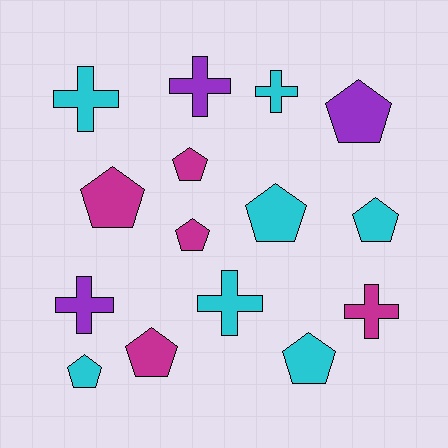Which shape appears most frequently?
Pentagon, with 9 objects.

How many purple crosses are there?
There are 2 purple crosses.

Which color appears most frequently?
Cyan, with 7 objects.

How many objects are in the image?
There are 15 objects.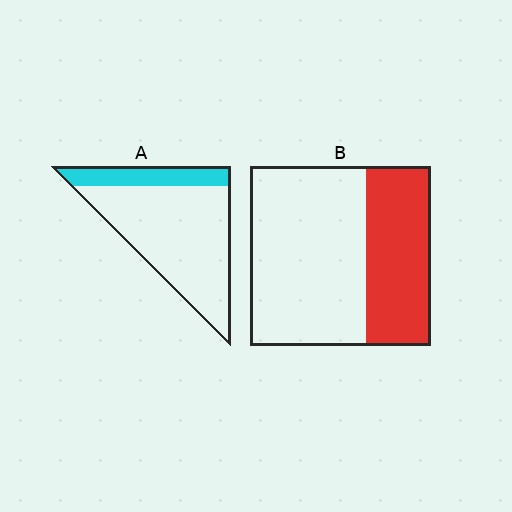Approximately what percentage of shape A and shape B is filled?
A is approximately 20% and B is approximately 35%.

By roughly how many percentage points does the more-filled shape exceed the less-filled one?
By roughly 15 percentage points (B over A).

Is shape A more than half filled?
No.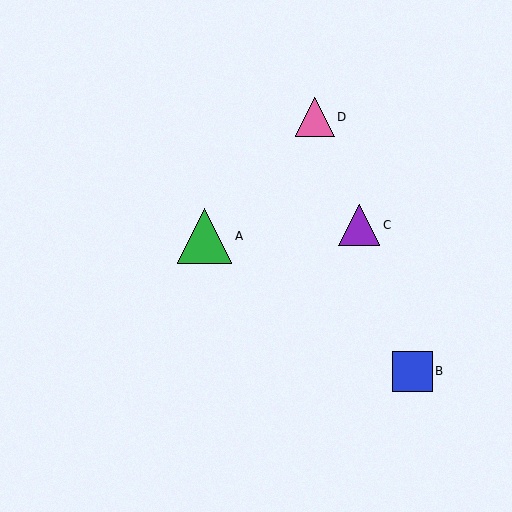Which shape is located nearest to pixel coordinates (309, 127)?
The pink triangle (labeled D) at (315, 117) is nearest to that location.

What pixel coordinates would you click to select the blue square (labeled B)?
Click at (412, 371) to select the blue square B.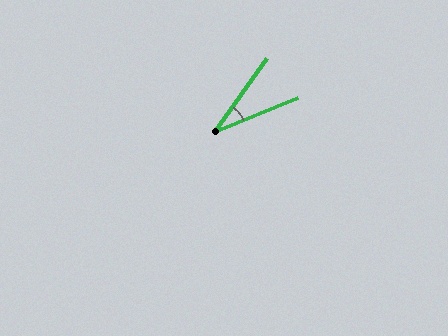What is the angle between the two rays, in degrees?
Approximately 32 degrees.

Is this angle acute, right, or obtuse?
It is acute.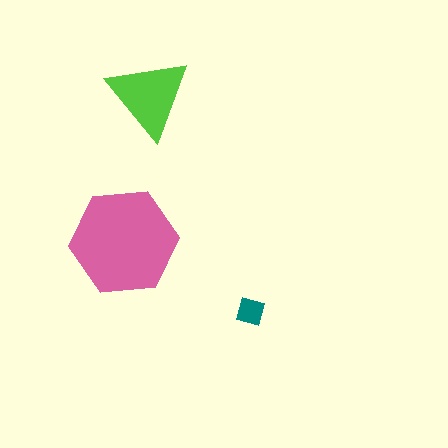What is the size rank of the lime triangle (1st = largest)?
2nd.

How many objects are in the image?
There are 3 objects in the image.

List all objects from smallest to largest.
The teal square, the lime triangle, the pink hexagon.